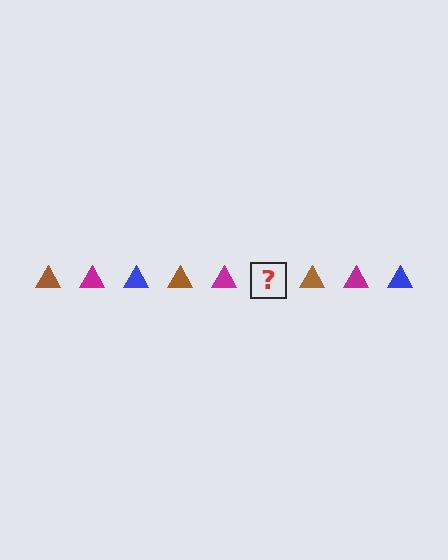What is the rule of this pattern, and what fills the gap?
The rule is that the pattern cycles through brown, magenta, blue triangles. The gap should be filled with a blue triangle.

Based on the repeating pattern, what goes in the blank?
The blank should be a blue triangle.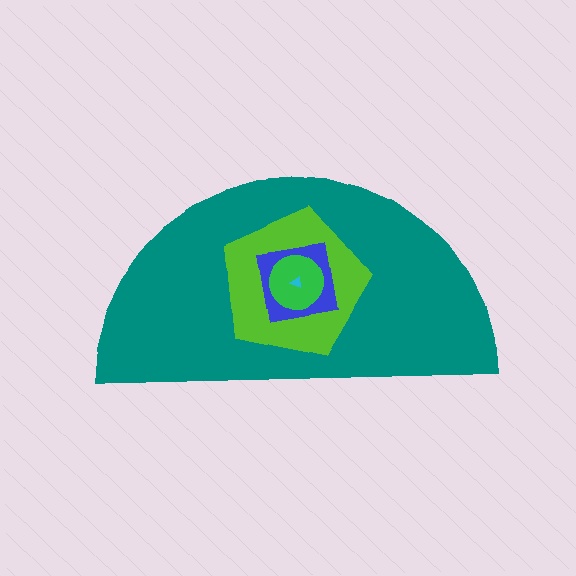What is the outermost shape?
The teal semicircle.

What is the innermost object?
The cyan triangle.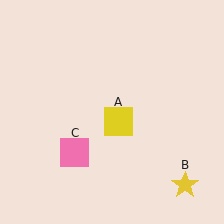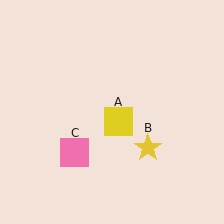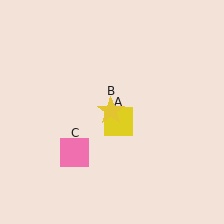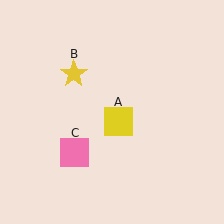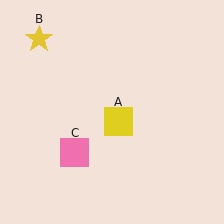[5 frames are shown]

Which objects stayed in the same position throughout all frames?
Yellow square (object A) and pink square (object C) remained stationary.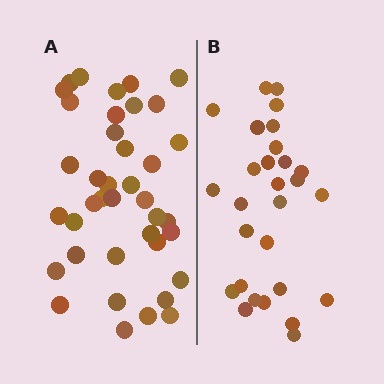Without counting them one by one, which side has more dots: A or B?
Region A (the left region) has more dots.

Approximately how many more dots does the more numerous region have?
Region A has roughly 12 or so more dots than region B.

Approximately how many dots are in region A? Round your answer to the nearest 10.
About 40 dots. (The exact count is 39, which rounds to 40.)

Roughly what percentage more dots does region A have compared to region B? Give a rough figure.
About 40% more.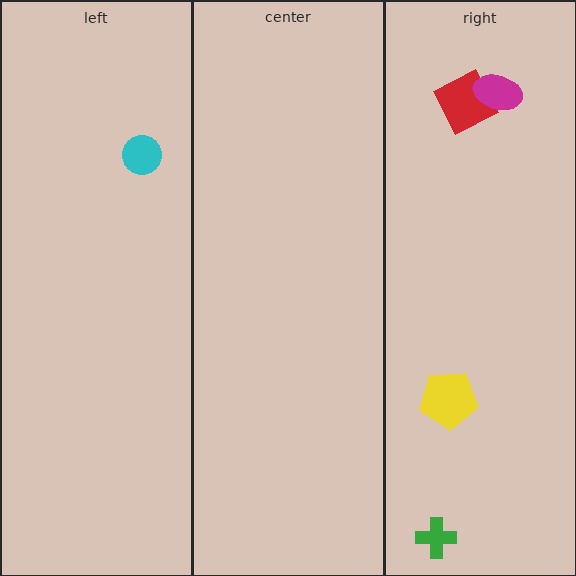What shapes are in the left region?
The cyan circle.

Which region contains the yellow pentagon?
The right region.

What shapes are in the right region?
The red square, the green cross, the yellow pentagon, the magenta ellipse.